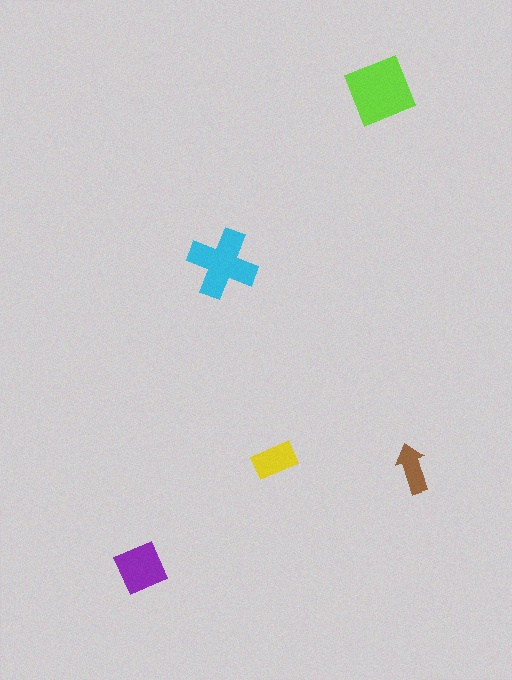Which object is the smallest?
The brown arrow.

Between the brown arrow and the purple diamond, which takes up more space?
The purple diamond.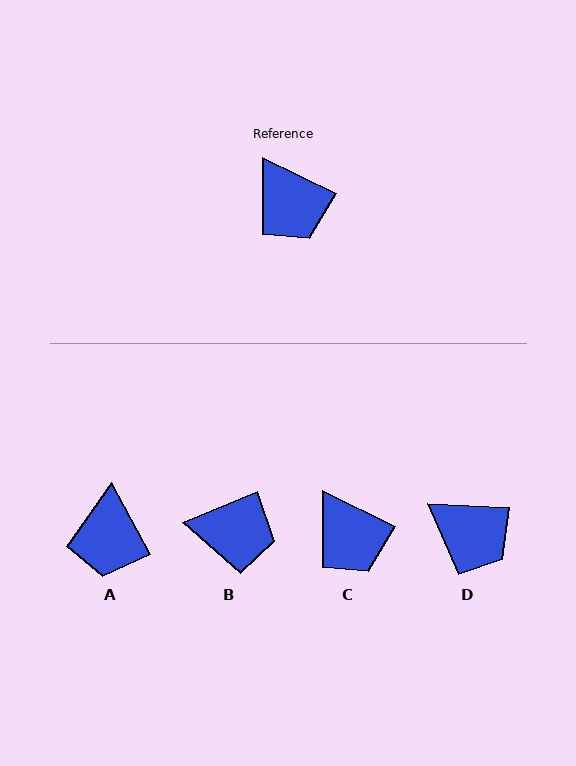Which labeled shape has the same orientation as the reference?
C.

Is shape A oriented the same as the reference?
No, it is off by about 35 degrees.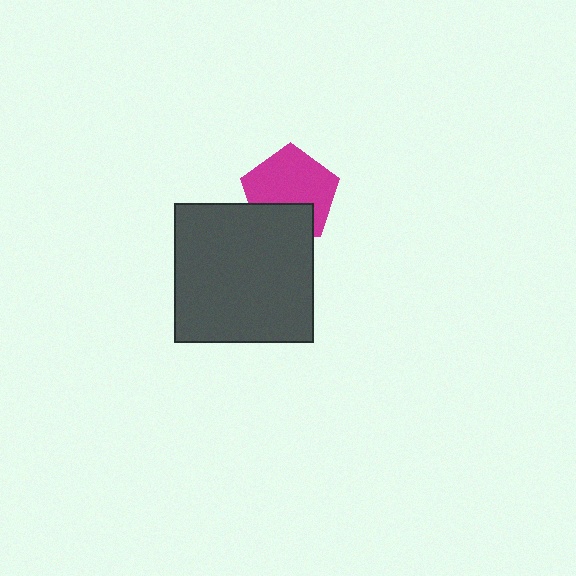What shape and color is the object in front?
The object in front is a dark gray square.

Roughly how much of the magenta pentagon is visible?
Most of it is visible (roughly 69%).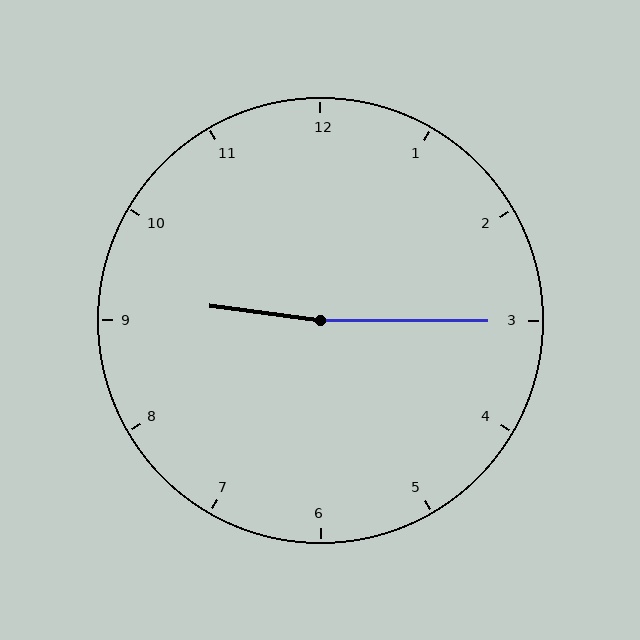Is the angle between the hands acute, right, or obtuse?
It is obtuse.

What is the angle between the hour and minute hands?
Approximately 172 degrees.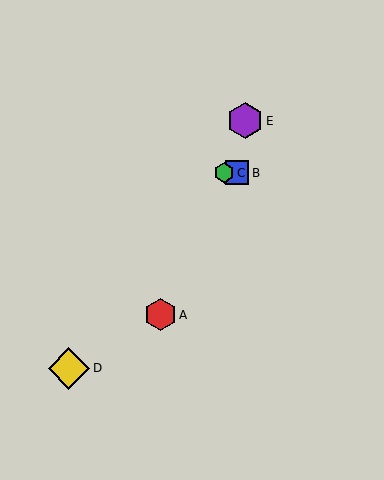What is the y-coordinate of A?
Object A is at y≈315.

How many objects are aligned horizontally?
2 objects (B, C) are aligned horizontally.